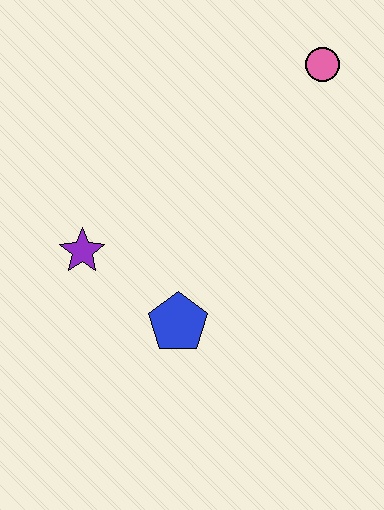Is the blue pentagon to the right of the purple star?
Yes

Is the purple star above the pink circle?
No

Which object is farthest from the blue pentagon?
The pink circle is farthest from the blue pentagon.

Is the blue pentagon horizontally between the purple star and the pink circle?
Yes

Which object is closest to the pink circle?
The blue pentagon is closest to the pink circle.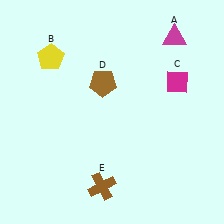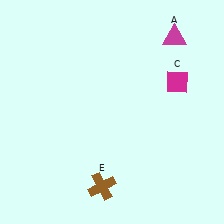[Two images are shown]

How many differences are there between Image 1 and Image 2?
There are 2 differences between the two images.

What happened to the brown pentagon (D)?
The brown pentagon (D) was removed in Image 2. It was in the top-left area of Image 1.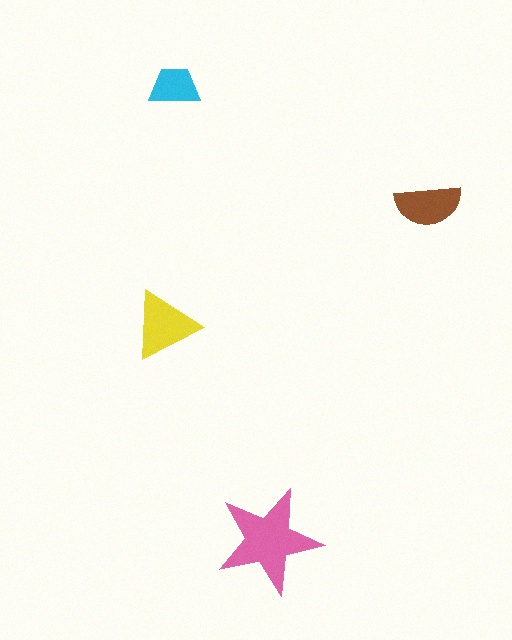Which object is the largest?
The pink star.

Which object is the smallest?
The cyan trapezoid.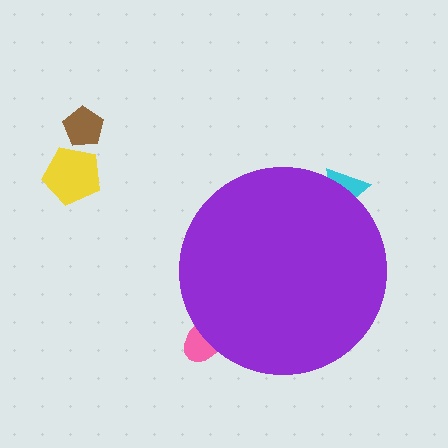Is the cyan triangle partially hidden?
Yes, the cyan triangle is partially hidden behind the purple circle.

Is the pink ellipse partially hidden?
Yes, the pink ellipse is partially hidden behind the purple circle.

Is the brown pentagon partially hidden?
No, the brown pentagon is fully visible.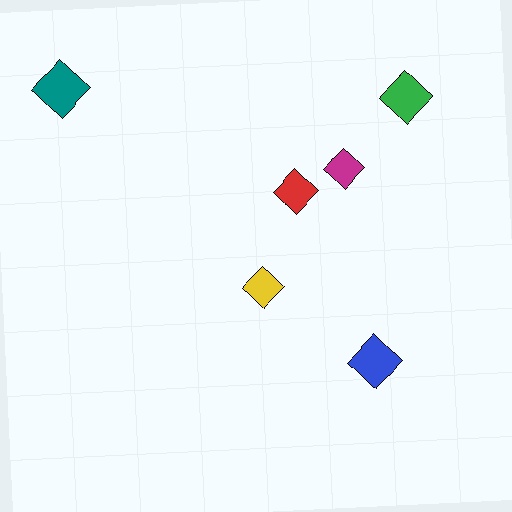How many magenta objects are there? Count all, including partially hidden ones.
There is 1 magenta object.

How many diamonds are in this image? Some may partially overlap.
There are 6 diamonds.